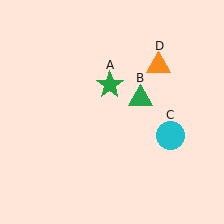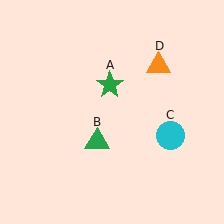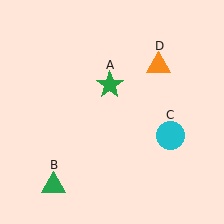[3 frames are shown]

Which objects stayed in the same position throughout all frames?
Green star (object A) and cyan circle (object C) and orange triangle (object D) remained stationary.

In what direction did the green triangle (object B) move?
The green triangle (object B) moved down and to the left.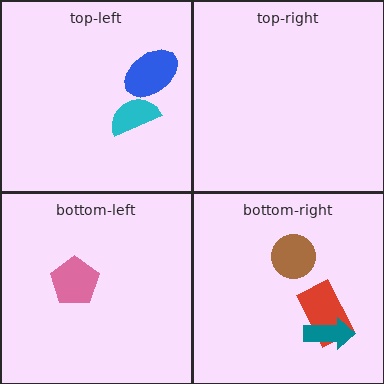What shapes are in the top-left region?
The blue ellipse, the cyan semicircle.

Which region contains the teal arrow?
The bottom-right region.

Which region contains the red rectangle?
The bottom-right region.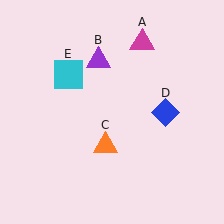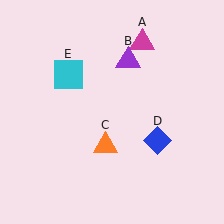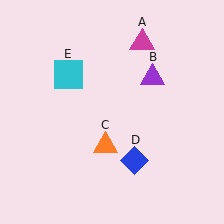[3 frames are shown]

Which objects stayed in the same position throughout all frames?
Magenta triangle (object A) and orange triangle (object C) and cyan square (object E) remained stationary.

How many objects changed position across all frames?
2 objects changed position: purple triangle (object B), blue diamond (object D).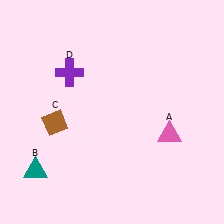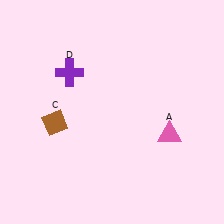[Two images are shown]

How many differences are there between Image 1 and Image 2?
There is 1 difference between the two images.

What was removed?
The teal triangle (B) was removed in Image 2.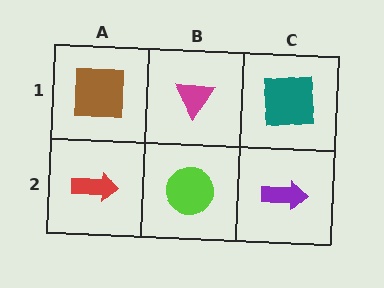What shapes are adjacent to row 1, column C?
A purple arrow (row 2, column C), a magenta triangle (row 1, column B).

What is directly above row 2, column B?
A magenta triangle.